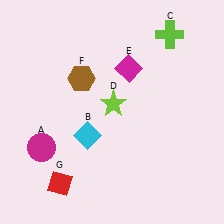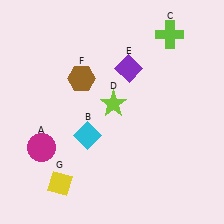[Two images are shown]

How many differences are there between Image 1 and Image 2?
There are 2 differences between the two images.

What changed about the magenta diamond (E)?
In Image 1, E is magenta. In Image 2, it changed to purple.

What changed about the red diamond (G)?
In Image 1, G is red. In Image 2, it changed to yellow.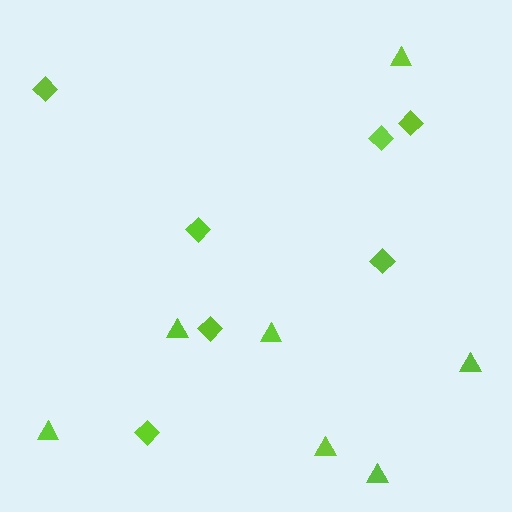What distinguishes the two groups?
There are 2 groups: one group of diamonds (7) and one group of triangles (7).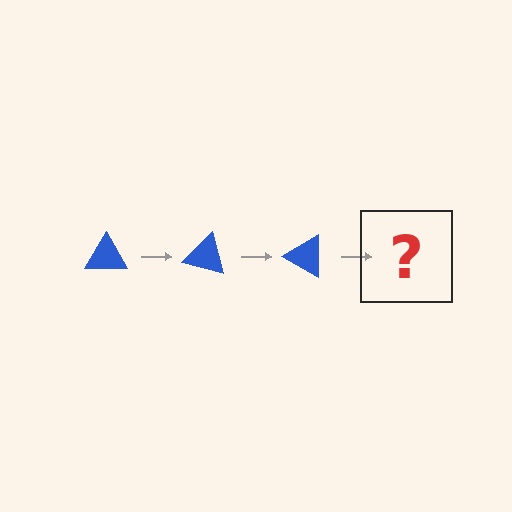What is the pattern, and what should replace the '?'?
The pattern is that the triangle rotates 15 degrees each step. The '?' should be a blue triangle rotated 45 degrees.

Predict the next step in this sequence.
The next step is a blue triangle rotated 45 degrees.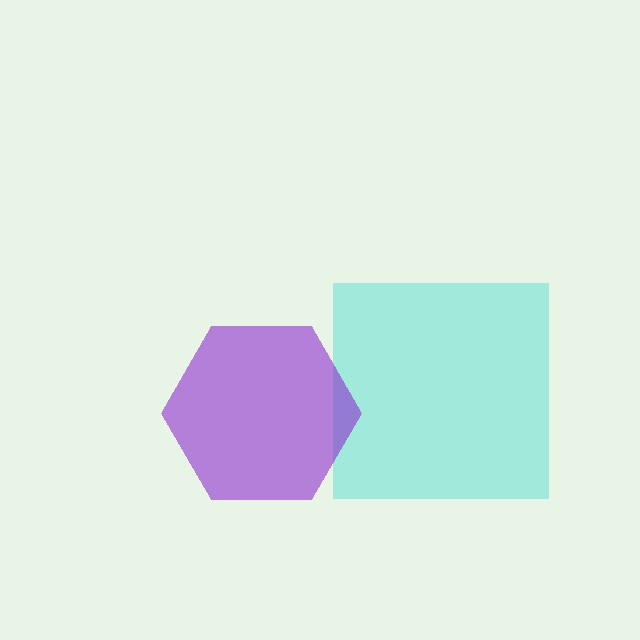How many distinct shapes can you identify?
There are 2 distinct shapes: a cyan square, a purple hexagon.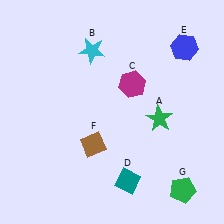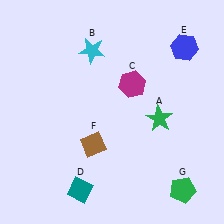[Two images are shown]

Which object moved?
The teal diamond (D) moved left.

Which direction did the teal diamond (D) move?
The teal diamond (D) moved left.